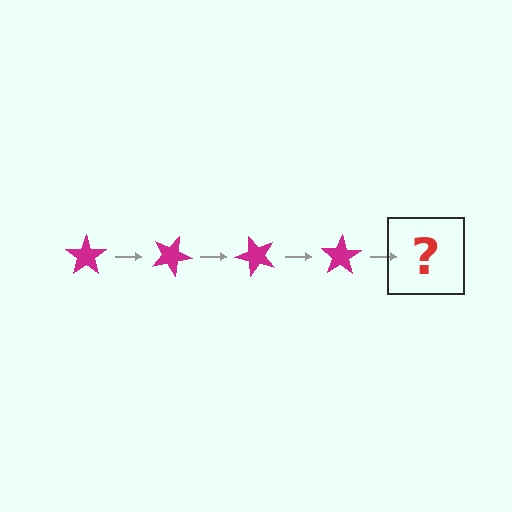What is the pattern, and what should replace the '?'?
The pattern is that the star rotates 25 degrees each step. The '?' should be a magenta star rotated 100 degrees.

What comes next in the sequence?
The next element should be a magenta star rotated 100 degrees.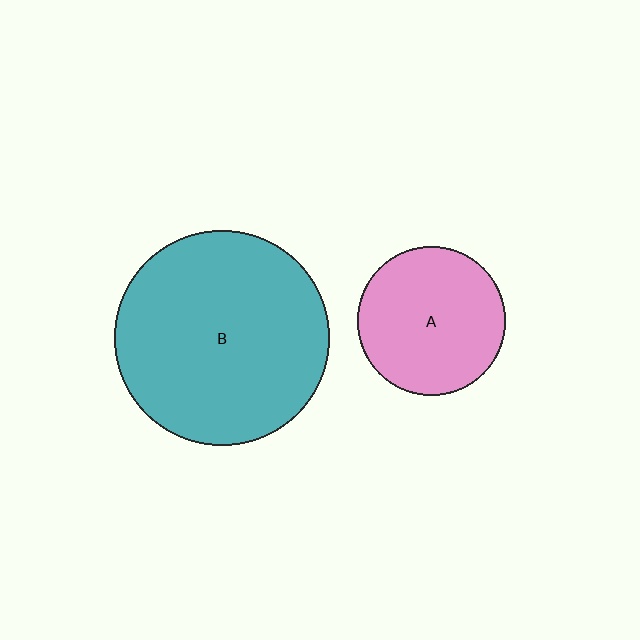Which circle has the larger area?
Circle B (teal).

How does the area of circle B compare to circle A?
Approximately 2.1 times.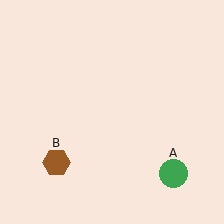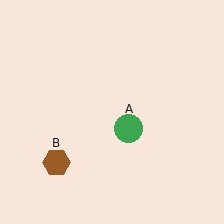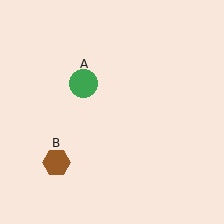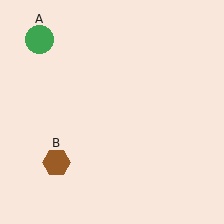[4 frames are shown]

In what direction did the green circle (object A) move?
The green circle (object A) moved up and to the left.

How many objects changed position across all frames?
1 object changed position: green circle (object A).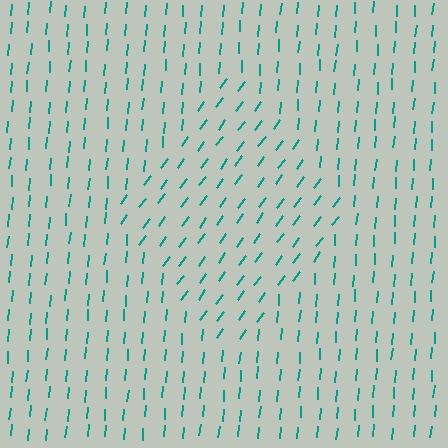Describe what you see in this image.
The image is filled with small teal line segments. A diamond region in the image has lines oriented differently from the surrounding lines, creating a visible texture boundary.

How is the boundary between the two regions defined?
The boundary is defined purely by a change in line orientation (approximately 32 degrees difference). All lines are the same color and thickness.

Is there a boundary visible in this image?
Yes, there is a texture boundary formed by a change in line orientation.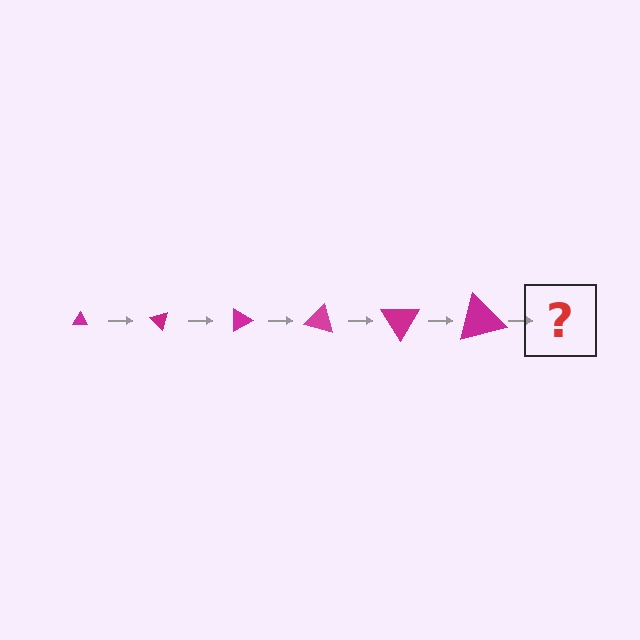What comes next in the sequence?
The next element should be a triangle, larger than the previous one and rotated 270 degrees from the start.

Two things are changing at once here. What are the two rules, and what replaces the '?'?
The two rules are that the triangle grows larger each step and it rotates 45 degrees each step. The '?' should be a triangle, larger than the previous one and rotated 270 degrees from the start.